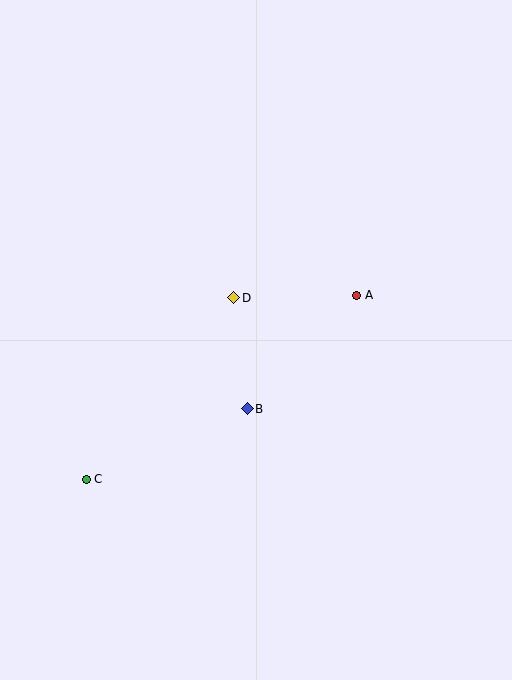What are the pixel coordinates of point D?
Point D is at (234, 298).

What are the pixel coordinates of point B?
Point B is at (247, 409).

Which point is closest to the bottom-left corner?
Point C is closest to the bottom-left corner.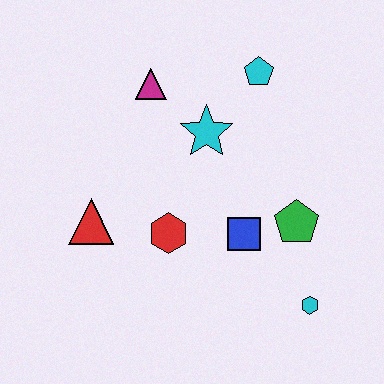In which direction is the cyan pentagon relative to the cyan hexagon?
The cyan pentagon is above the cyan hexagon.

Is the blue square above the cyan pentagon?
No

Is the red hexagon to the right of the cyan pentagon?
No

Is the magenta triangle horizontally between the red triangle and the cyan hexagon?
Yes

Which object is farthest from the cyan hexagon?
The magenta triangle is farthest from the cyan hexagon.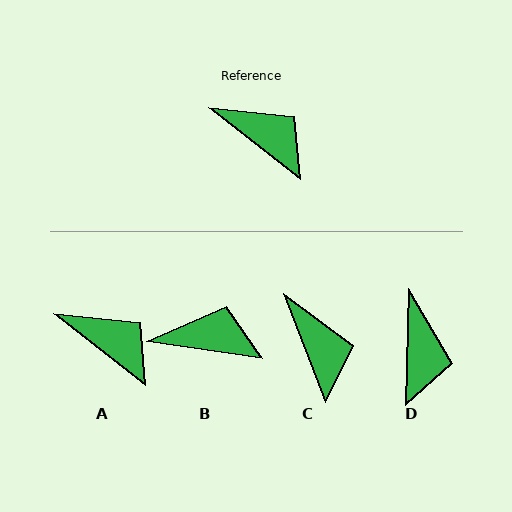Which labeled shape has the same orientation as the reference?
A.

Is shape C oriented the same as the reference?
No, it is off by about 31 degrees.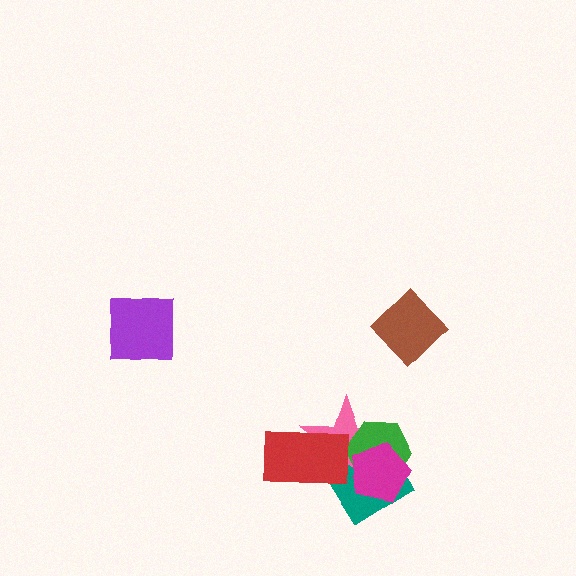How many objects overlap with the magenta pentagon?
3 objects overlap with the magenta pentagon.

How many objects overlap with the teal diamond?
4 objects overlap with the teal diamond.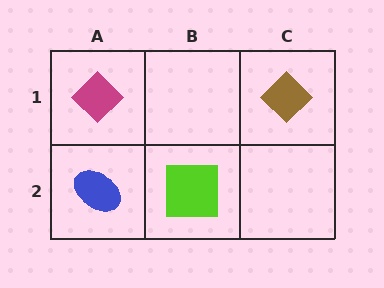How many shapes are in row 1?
2 shapes.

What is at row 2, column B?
A lime square.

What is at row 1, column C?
A brown diamond.